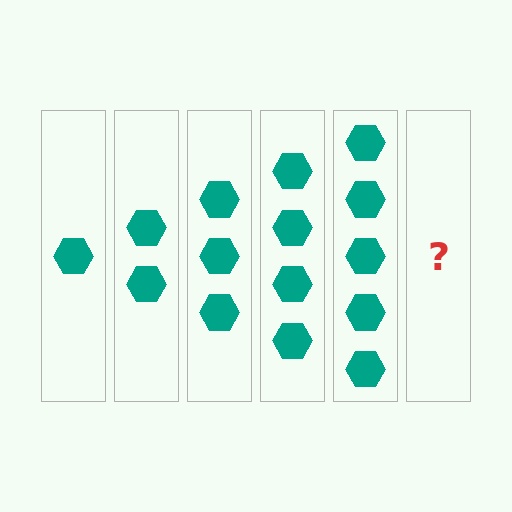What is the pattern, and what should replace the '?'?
The pattern is that each step adds one more hexagon. The '?' should be 6 hexagons.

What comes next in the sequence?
The next element should be 6 hexagons.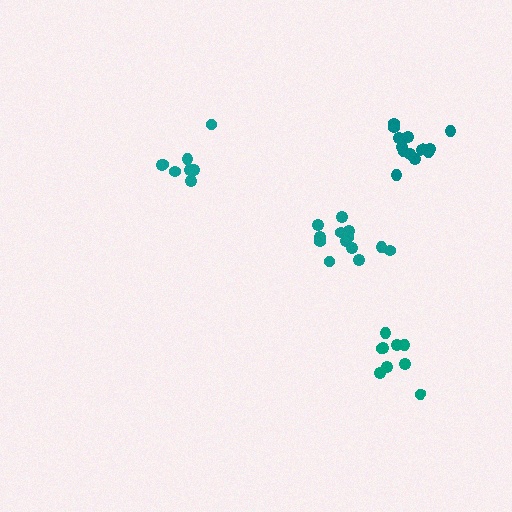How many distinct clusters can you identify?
There are 4 distinct clusters.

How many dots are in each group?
Group 1: 9 dots, Group 2: 8 dots, Group 3: 13 dots, Group 4: 13 dots (43 total).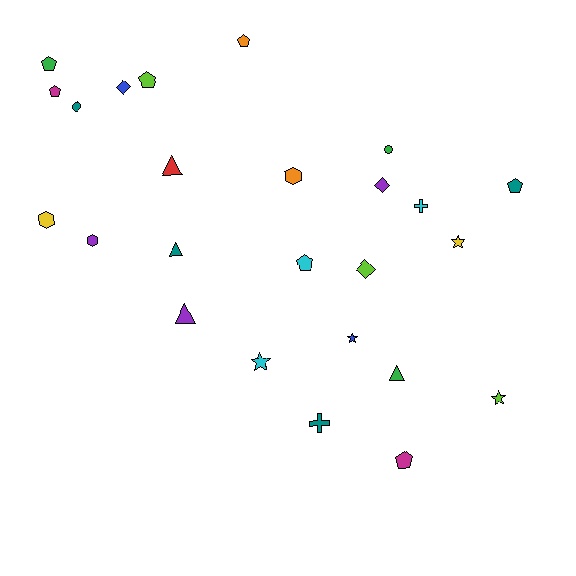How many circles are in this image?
There are 2 circles.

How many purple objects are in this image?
There are 3 purple objects.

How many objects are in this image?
There are 25 objects.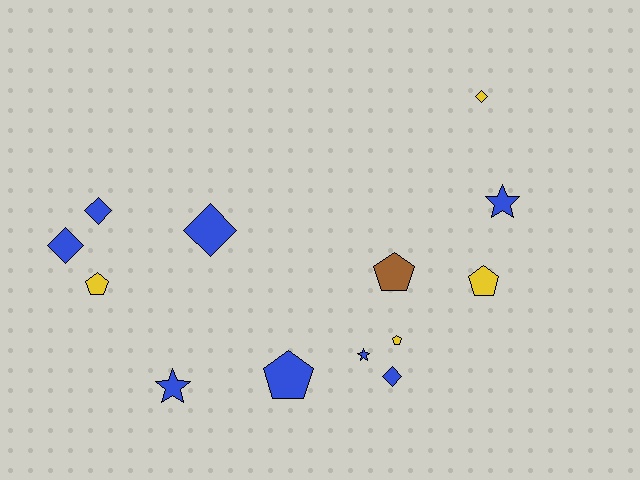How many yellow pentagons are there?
There are 3 yellow pentagons.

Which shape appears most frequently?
Diamond, with 5 objects.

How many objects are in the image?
There are 13 objects.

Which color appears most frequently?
Blue, with 8 objects.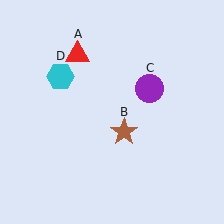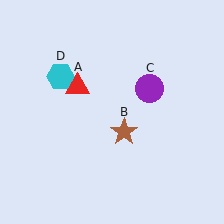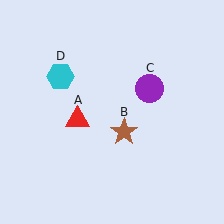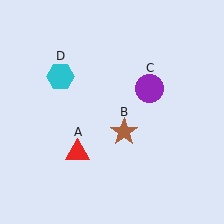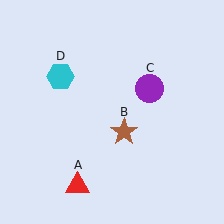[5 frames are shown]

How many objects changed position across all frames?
1 object changed position: red triangle (object A).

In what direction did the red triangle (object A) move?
The red triangle (object A) moved down.